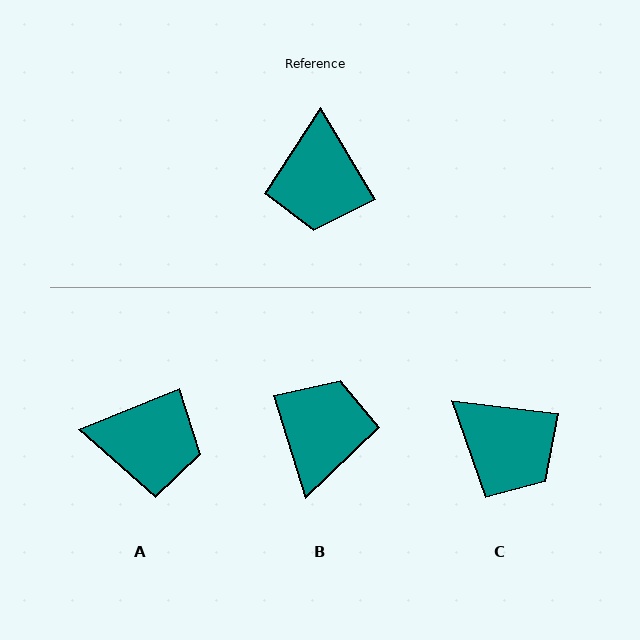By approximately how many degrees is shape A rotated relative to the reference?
Approximately 81 degrees counter-clockwise.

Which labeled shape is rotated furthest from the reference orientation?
B, about 167 degrees away.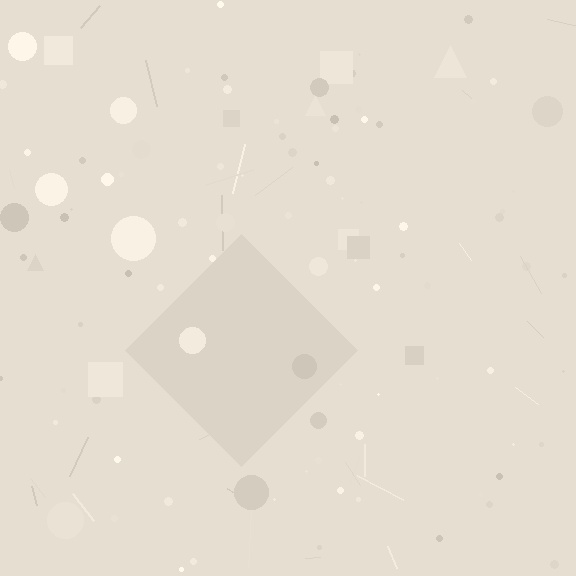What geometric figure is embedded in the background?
A diamond is embedded in the background.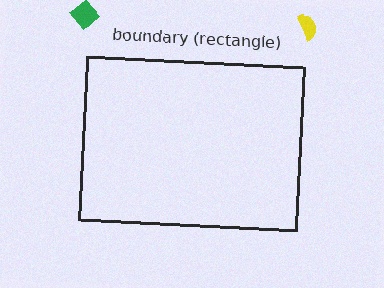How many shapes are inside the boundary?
0 inside, 2 outside.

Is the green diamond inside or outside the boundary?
Outside.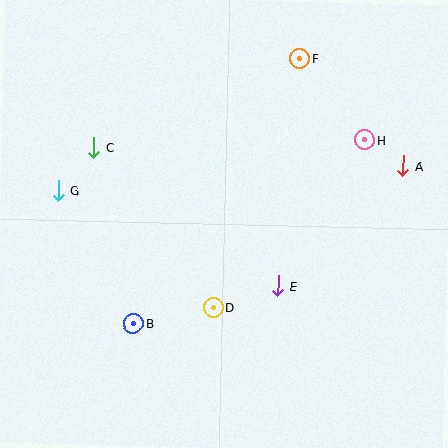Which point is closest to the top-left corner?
Point C is closest to the top-left corner.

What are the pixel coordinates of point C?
Point C is at (94, 148).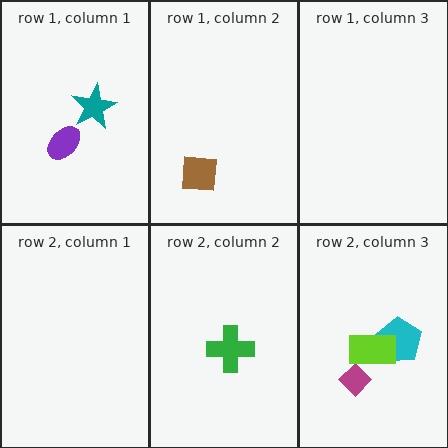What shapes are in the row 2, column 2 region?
The green cross.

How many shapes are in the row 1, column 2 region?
1.